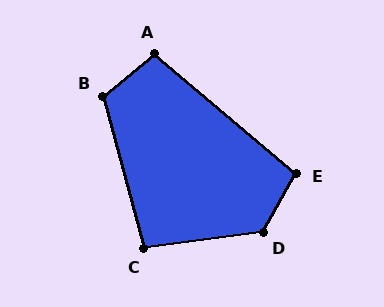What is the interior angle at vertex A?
Approximately 101 degrees (obtuse).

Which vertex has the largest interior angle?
D, at approximately 127 degrees.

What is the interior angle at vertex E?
Approximately 101 degrees (obtuse).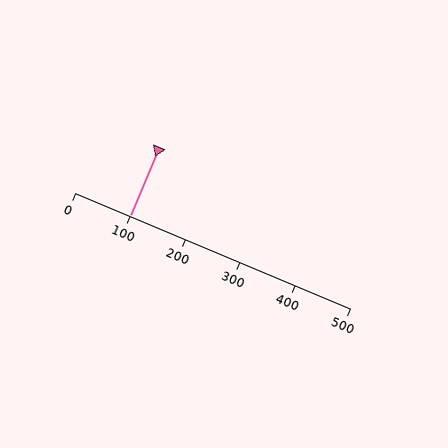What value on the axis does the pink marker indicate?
The marker indicates approximately 100.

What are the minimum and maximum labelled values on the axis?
The axis runs from 0 to 500.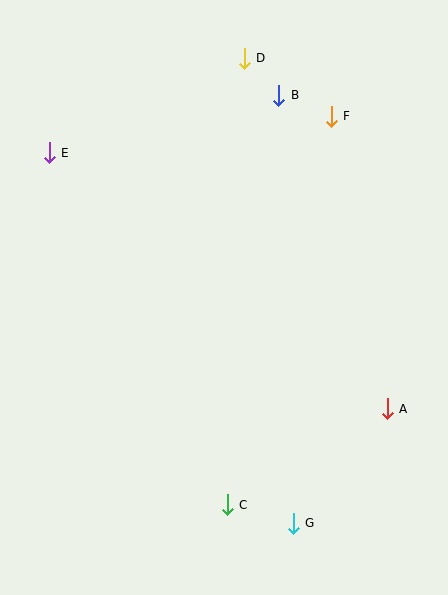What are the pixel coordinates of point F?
Point F is at (331, 116).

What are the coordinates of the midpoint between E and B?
The midpoint between E and B is at (164, 124).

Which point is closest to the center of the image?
Point A at (387, 409) is closest to the center.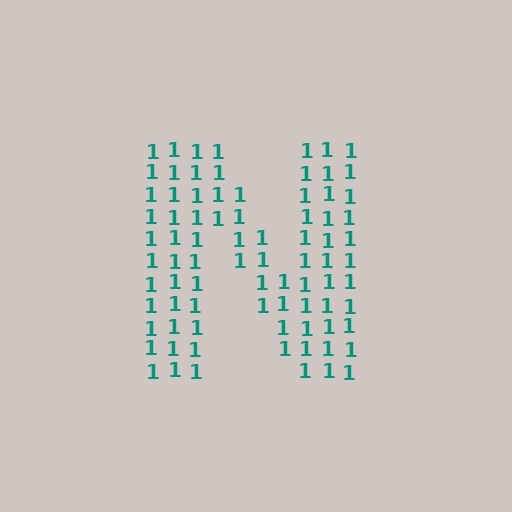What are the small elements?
The small elements are digit 1's.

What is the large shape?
The large shape is the letter N.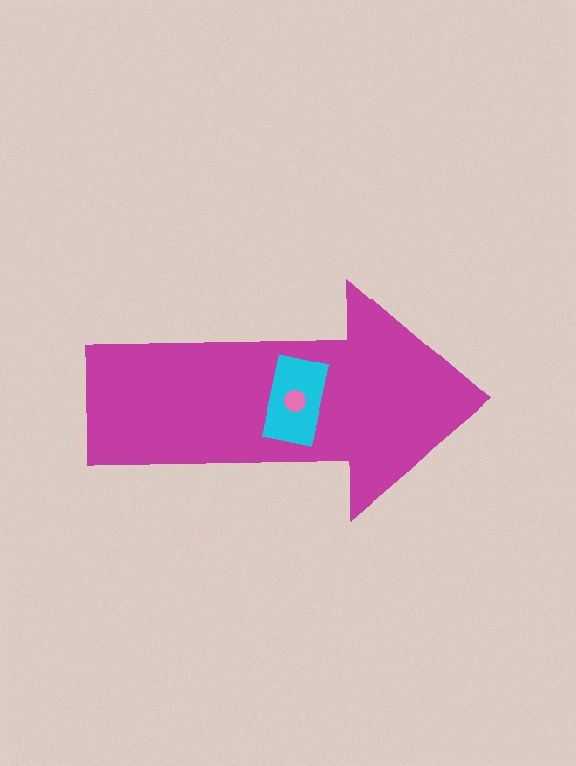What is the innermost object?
The pink circle.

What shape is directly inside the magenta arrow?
The cyan rectangle.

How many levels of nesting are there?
3.